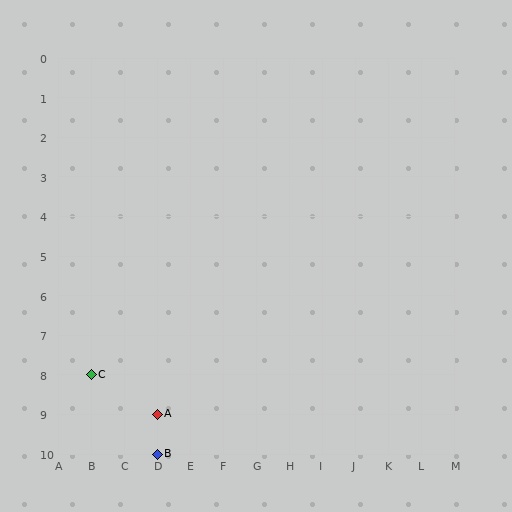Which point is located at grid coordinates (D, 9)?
Point A is at (D, 9).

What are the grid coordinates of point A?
Point A is at grid coordinates (D, 9).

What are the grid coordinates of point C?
Point C is at grid coordinates (B, 8).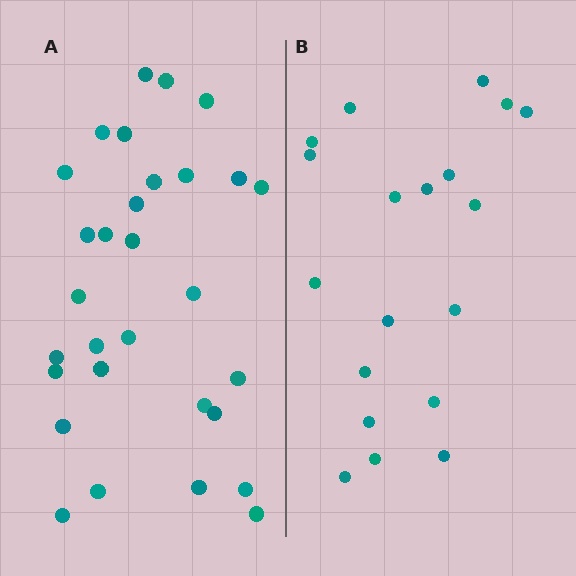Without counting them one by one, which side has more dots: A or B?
Region A (the left region) has more dots.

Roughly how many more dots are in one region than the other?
Region A has roughly 12 or so more dots than region B.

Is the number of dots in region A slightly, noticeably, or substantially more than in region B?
Region A has substantially more. The ratio is roughly 1.6 to 1.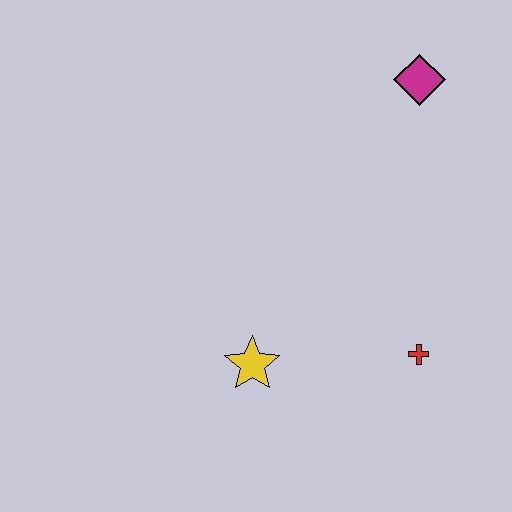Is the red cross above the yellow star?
Yes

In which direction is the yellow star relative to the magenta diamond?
The yellow star is below the magenta diamond.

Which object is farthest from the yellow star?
The magenta diamond is farthest from the yellow star.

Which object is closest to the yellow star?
The red cross is closest to the yellow star.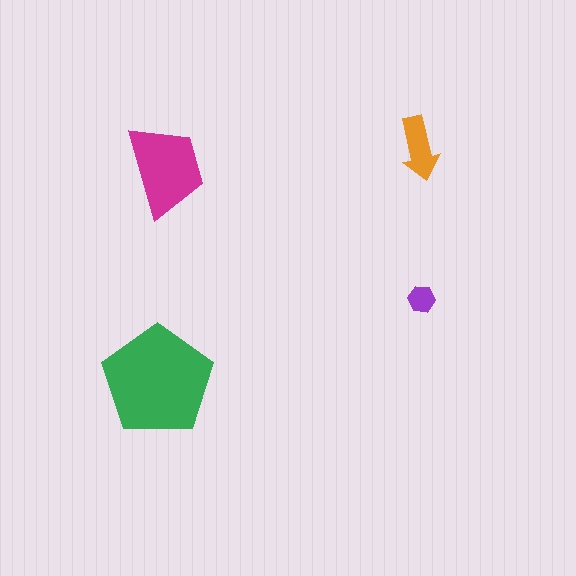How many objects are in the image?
There are 4 objects in the image.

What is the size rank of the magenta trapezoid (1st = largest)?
2nd.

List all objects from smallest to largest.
The purple hexagon, the orange arrow, the magenta trapezoid, the green pentagon.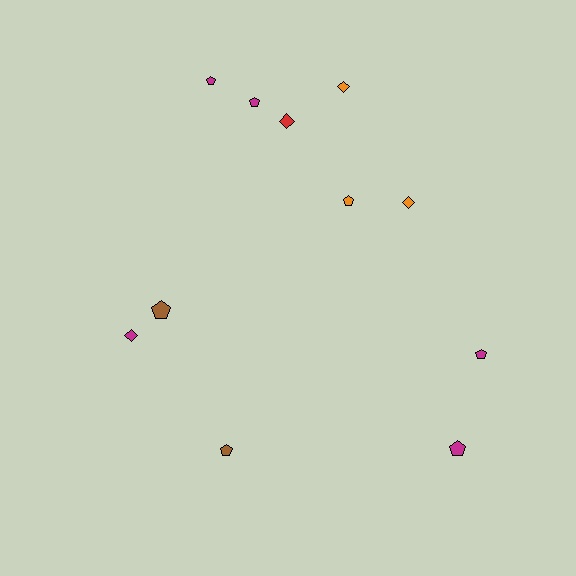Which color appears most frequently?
Magenta, with 5 objects.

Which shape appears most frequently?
Pentagon, with 7 objects.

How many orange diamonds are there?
There are 2 orange diamonds.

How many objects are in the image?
There are 11 objects.